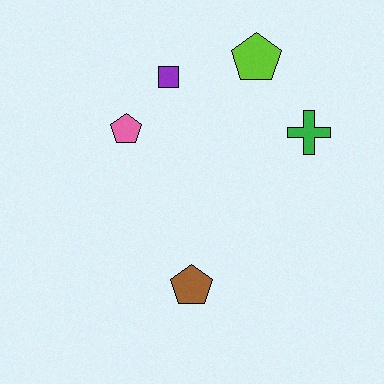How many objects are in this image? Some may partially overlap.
There are 5 objects.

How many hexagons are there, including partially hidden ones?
There are no hexagons.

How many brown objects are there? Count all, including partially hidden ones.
There is 1 brown object.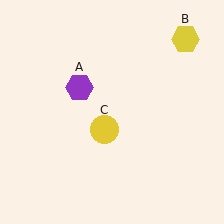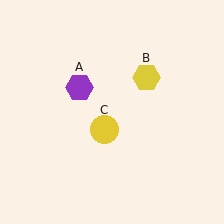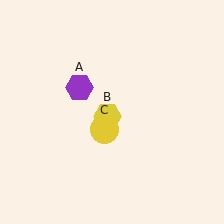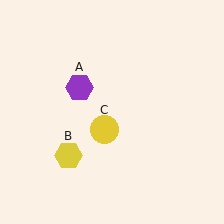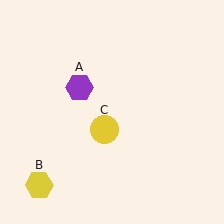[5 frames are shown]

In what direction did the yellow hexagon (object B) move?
The yellow hexagon (object B) moved down and to the left.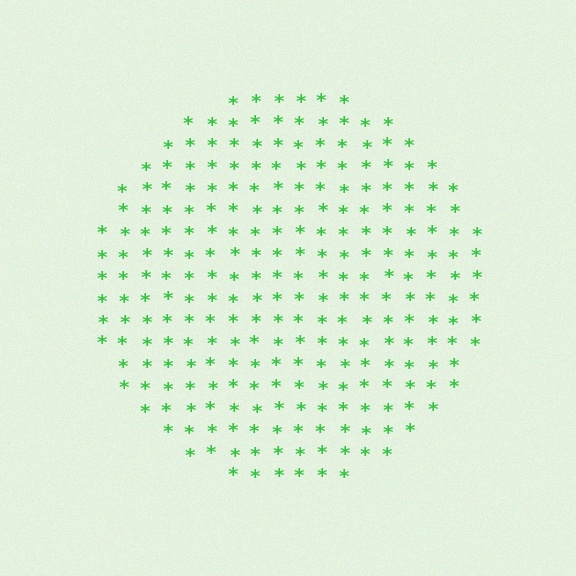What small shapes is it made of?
It is made of small asterisks.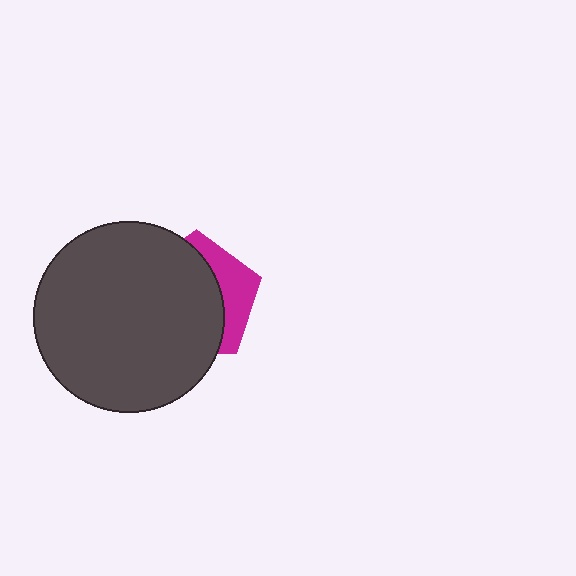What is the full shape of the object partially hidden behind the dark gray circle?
The partially hidden object is a magenta pentagon.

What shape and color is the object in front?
The object in front is a dark gray circle.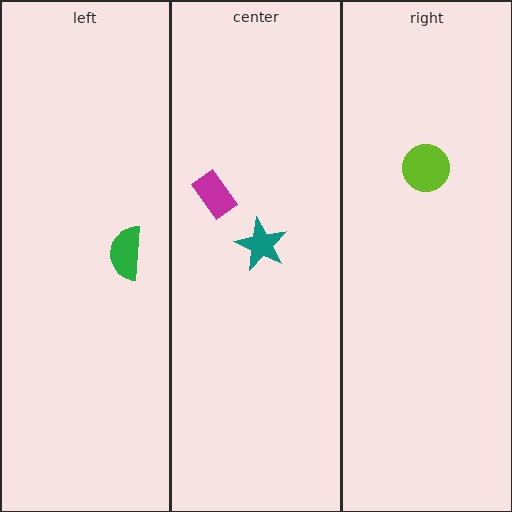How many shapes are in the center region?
2.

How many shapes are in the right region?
1.